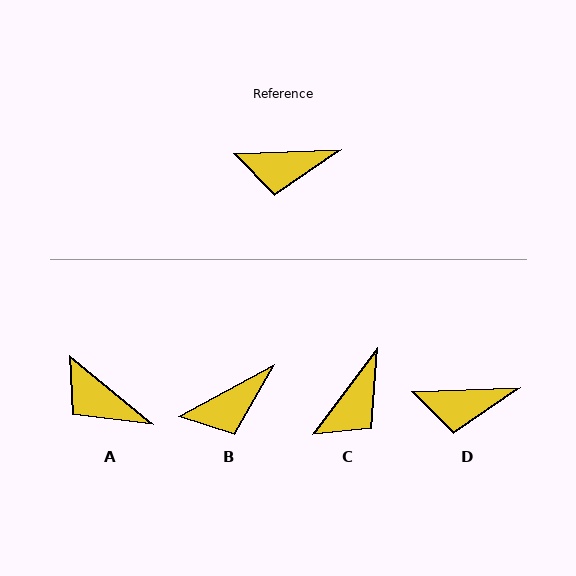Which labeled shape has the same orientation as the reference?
D.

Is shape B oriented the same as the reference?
No, it is off by about 27 degrees.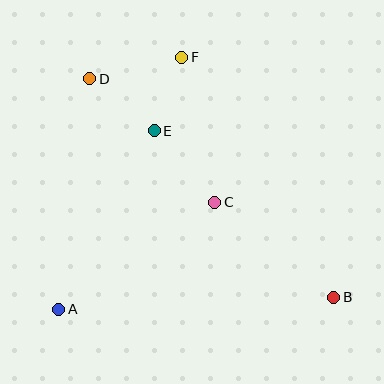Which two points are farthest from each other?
Points B and D are farthest from each other.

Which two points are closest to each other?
Points E and F are closest to each other.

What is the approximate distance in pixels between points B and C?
The distance between B and C is approximately 152 pixels.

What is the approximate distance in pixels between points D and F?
The distance between D and F is approximately 94 pixels.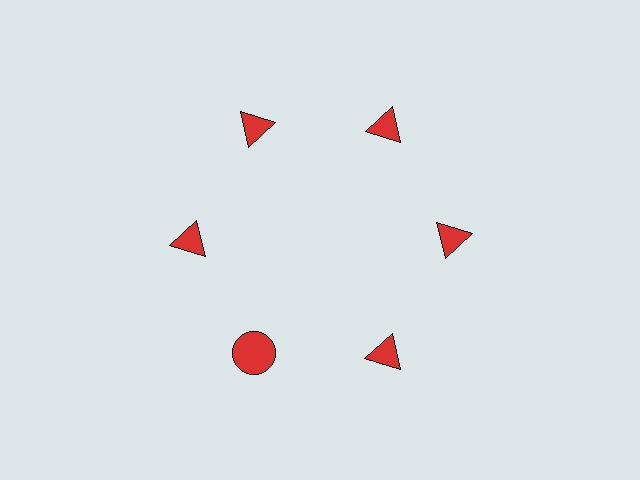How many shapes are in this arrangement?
There are 6 shapes arranged in a ring pattern.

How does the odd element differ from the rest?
It has a different shape: circle instead of triangle.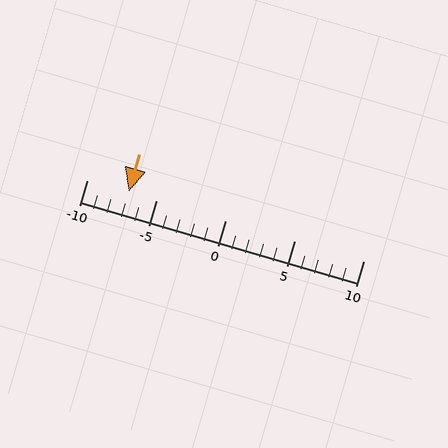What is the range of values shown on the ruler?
The ruler shows values from -10 to 10.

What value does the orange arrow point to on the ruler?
The orange arrow points to approximately -7.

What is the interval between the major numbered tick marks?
The major tick marks are spaced 5 units apart.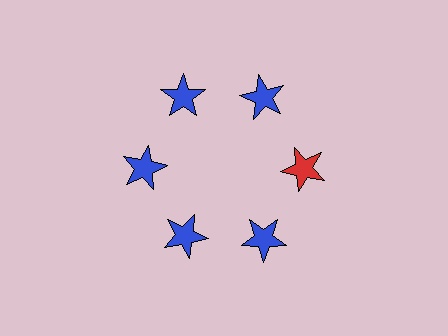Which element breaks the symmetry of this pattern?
The red star at roughly the 3 o'clock position breaks the symmetry. All other shapes are blue stars.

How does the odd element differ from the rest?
It has a different color: red instead of blue.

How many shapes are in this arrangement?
There are 6 shapes arranged in a ring pattern.